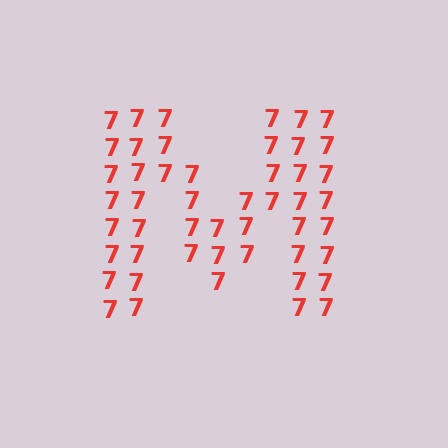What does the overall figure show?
The overall figure shows the letter M.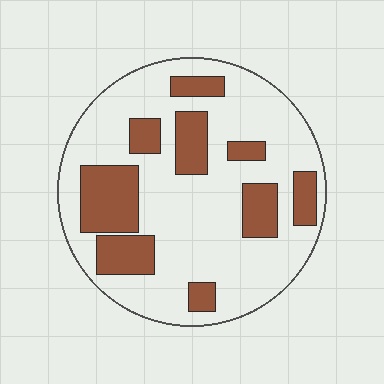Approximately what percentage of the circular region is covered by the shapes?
Approximately 25%.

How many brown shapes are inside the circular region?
9.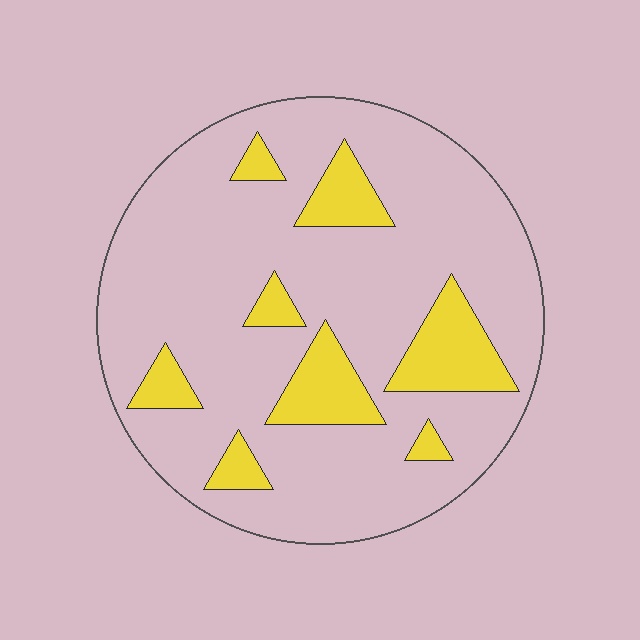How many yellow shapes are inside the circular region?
8.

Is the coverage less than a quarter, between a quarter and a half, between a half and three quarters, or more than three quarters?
Less than a quarter.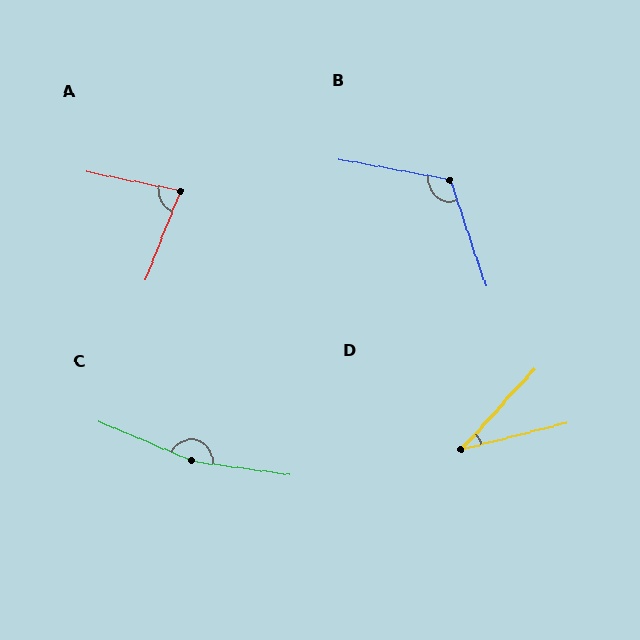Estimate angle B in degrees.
Approximately 119 degrees.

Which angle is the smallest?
D, at approximately 33 degrees.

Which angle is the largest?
C, at approximately 165 degrees.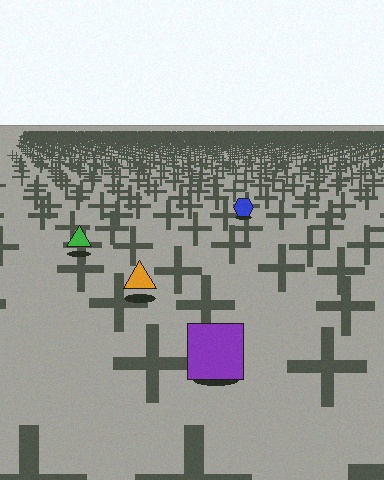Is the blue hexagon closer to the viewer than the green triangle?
No. The green triangle is closer — you can tell from the texture gradient: the ground texture is coarser near it.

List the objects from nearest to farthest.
From nearest to farthest: the purple square, the orange triangle, the green triangle, the blue hexagon.